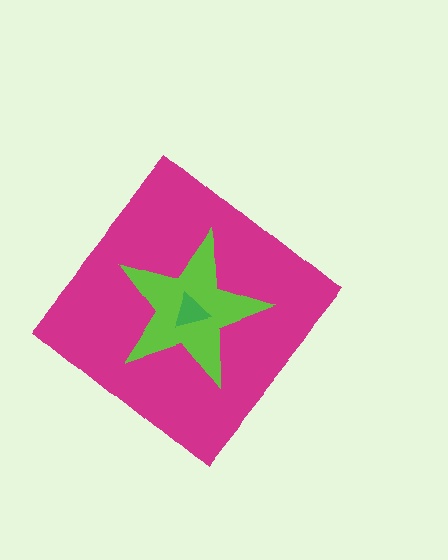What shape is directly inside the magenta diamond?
The lime star.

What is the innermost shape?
The green triangle.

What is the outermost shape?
The magenta diamond.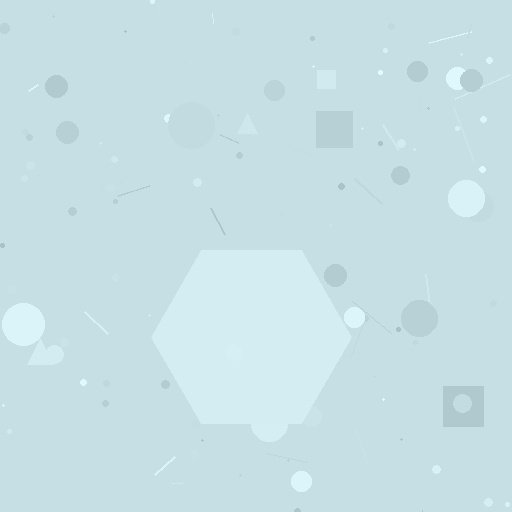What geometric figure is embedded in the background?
A hexagon is embedded in the background.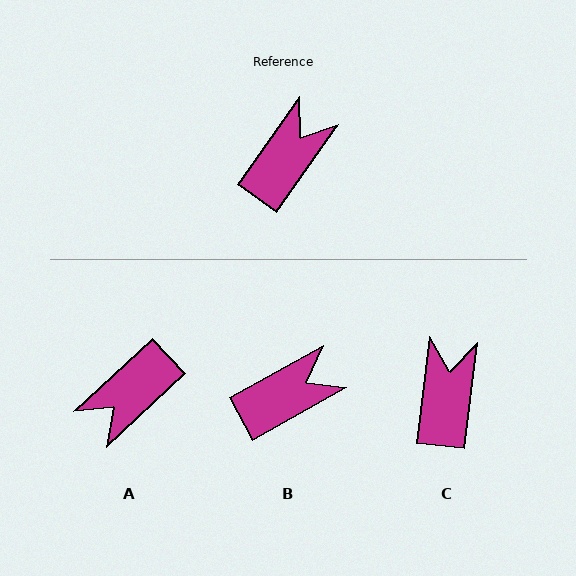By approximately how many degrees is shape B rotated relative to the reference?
Approximately 26 degrees clockwise.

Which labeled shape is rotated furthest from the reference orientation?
A, about 168 degrees away.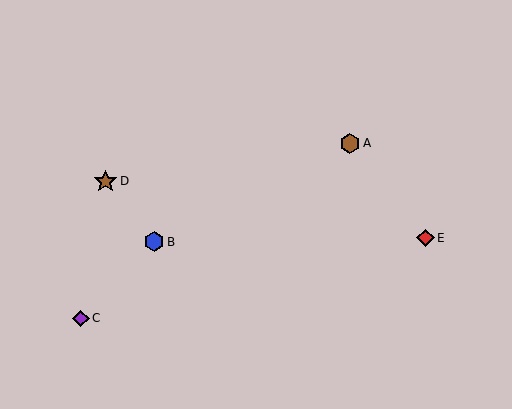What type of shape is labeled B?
Shape B is a blue hexagon.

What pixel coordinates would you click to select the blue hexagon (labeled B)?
Click at (154, 242) to select the blue hexagon B.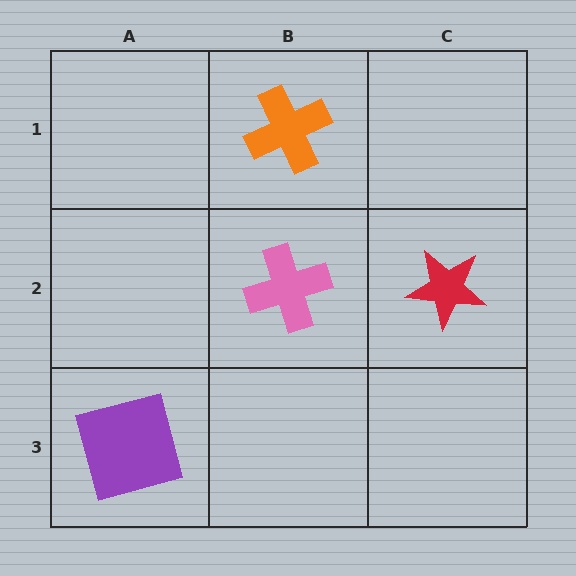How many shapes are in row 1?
1 shape.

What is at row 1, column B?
An orange cross.